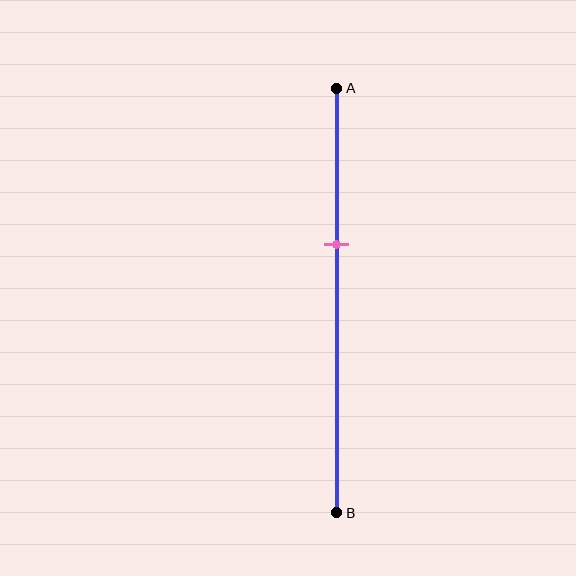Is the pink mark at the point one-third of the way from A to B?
No, the mark is at about 35% from A, not at the 33% one-third point.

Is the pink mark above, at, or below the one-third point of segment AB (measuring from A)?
The pink mark is below the one-third point of segment AB.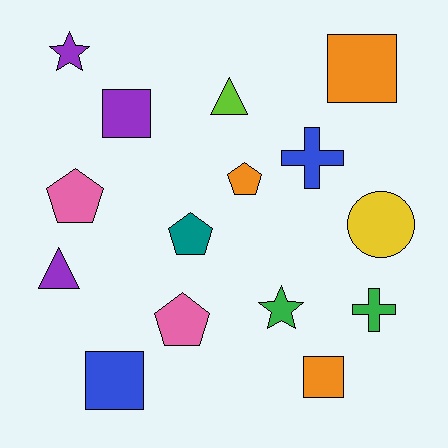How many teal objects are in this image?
There is 1 teal object.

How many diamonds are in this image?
There are no diamonds.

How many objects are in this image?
There are 15 objects.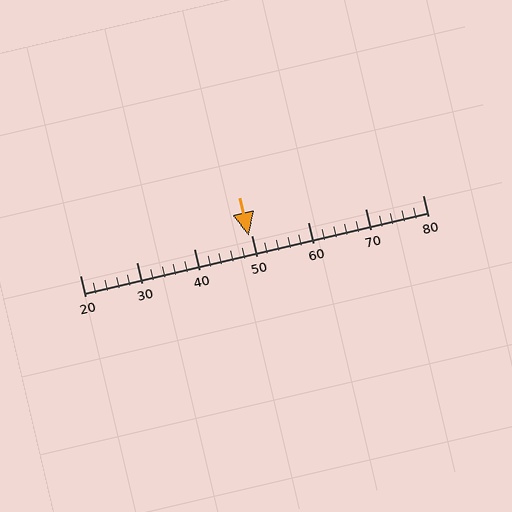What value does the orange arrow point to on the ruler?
The orange arrow points to approximately 50.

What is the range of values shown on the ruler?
The ruler shows values from 20 to 80.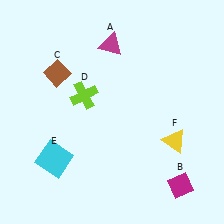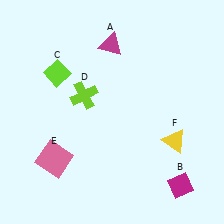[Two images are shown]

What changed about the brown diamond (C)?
In Image 1, C is brown. In Image 2, it changed to lime.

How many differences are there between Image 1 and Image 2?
There are 2 differences between the two images.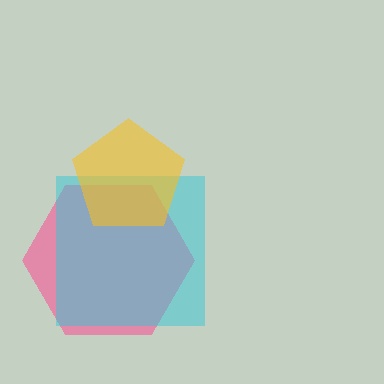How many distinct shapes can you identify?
There are 3 distinct shapes: a pink hexagon, a cyan square, a yellow pentagon.